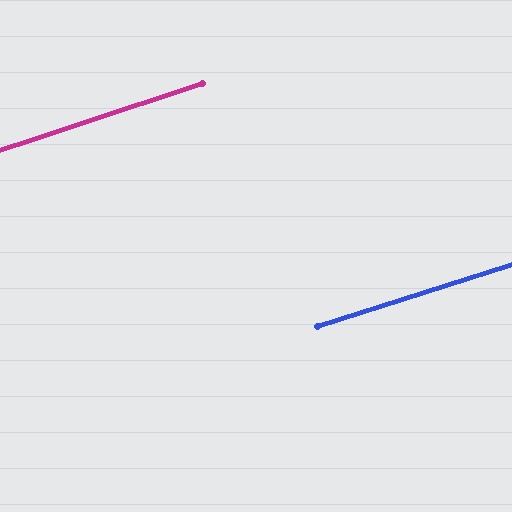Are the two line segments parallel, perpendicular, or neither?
Parallel — their directions differ by only 0.4°.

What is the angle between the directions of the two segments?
Approximately 0 degrees.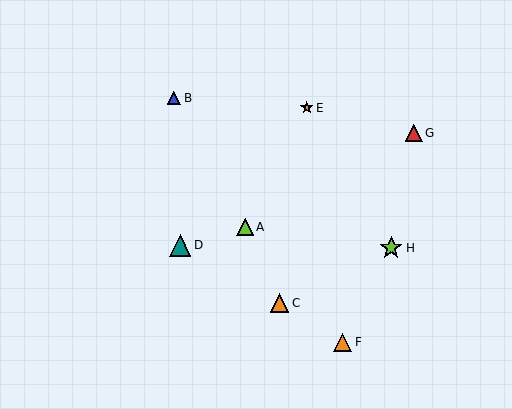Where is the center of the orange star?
The center of the orange star is at (307, 108).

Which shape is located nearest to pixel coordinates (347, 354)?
The orange triangle (labeled F) at (343, 342) is nearest to that location.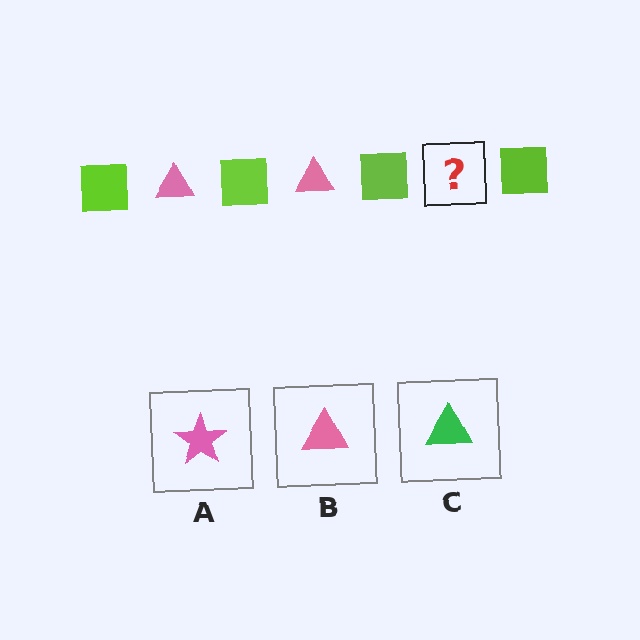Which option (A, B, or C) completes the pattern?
B.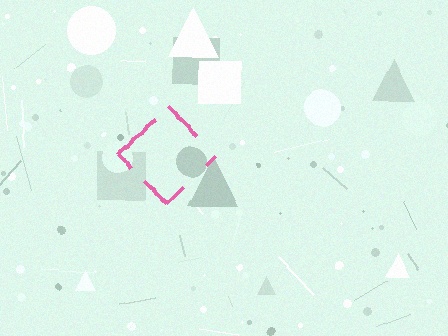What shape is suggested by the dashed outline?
The dashed outline suggests a diamond.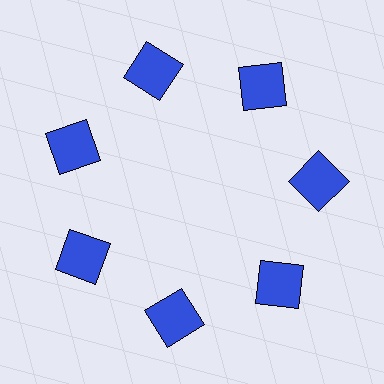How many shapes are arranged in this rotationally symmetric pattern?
There are 7 shapes, arranged in 7 groups of 1.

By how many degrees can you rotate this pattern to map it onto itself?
The pattern maps onto itself every 51 degrees of rotation.